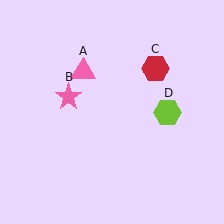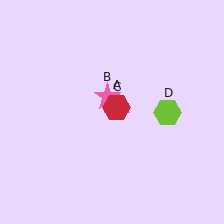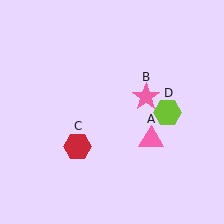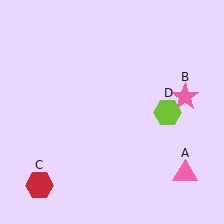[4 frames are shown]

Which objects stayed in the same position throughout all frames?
Lime hexagon (object D) remained stationary.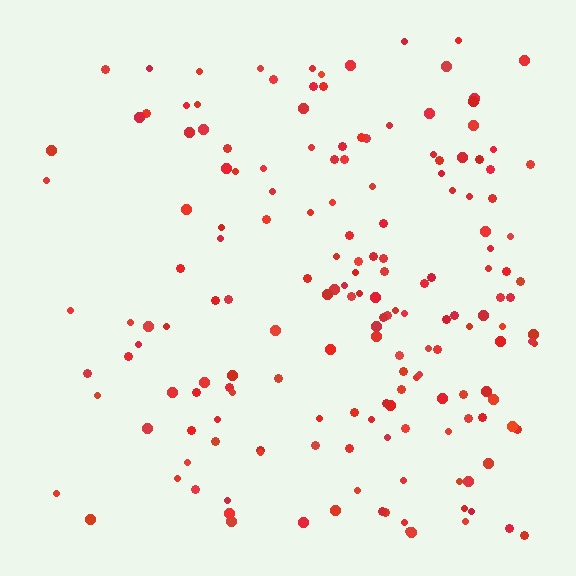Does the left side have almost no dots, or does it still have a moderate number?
Still a moderate number, just noticeably fewer than the right.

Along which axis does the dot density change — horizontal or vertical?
Horizontal.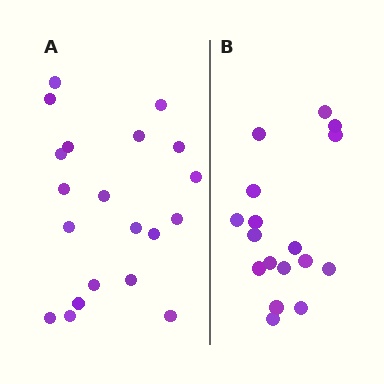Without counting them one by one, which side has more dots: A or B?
Region A (the left region) has more dots.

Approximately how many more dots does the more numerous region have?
Region A has just a few more — roughly 2 or 3 more dots than region B.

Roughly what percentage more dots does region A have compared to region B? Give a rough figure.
About 20% more.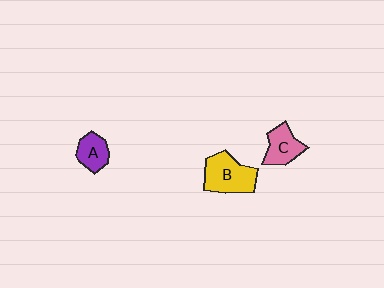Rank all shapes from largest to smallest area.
From largest to smallest: B (yellow), C (pink), A (purple).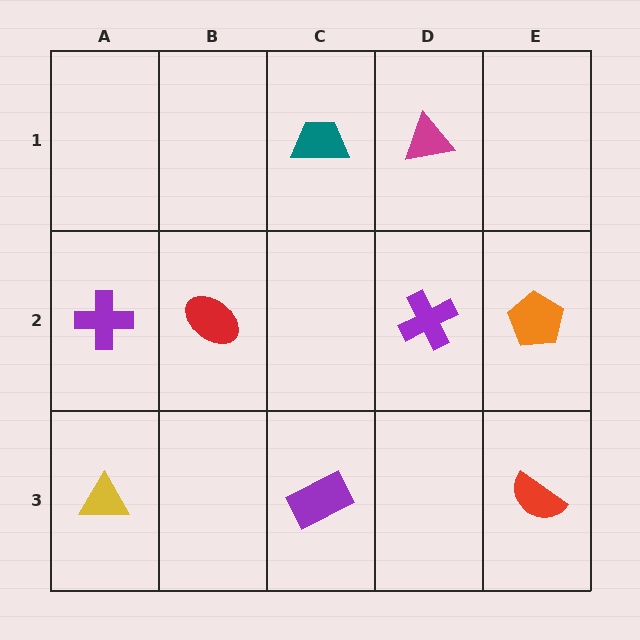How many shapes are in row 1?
2 shapes.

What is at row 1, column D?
A magenta triangle.